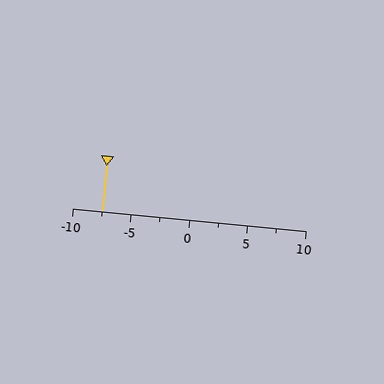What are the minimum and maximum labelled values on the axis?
The axis runs from -10 to 10.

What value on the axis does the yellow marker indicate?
The marker indicates approximately -7.5.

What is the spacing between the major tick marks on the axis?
The major ticks are spaced 5 apart.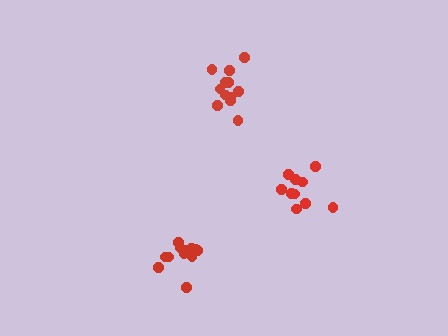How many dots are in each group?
Group 1: 13 dots, Group 2: 12 dots, Group 3: 10 dots (35 total).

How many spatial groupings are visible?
There are 3 spatial groupings.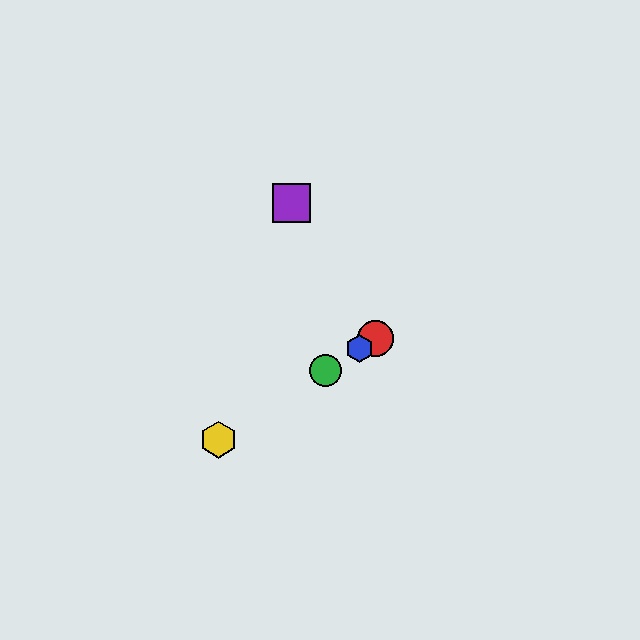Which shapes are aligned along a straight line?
The red circle, the blue hexagon, the green circle, the yellow hexagon are aligned along a straight line.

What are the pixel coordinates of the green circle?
The green circle is at (325, 371).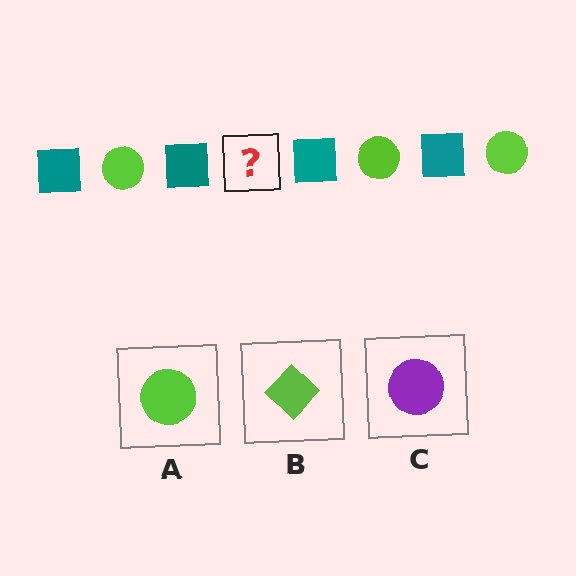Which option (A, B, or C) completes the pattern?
A.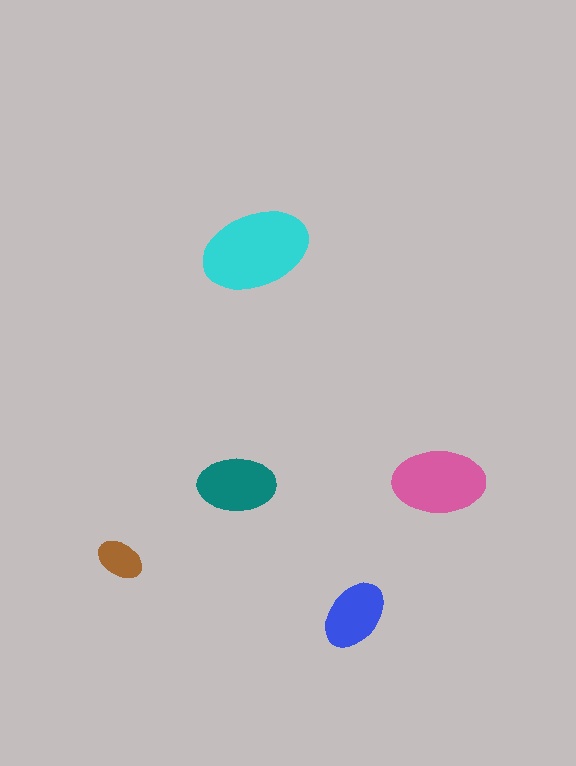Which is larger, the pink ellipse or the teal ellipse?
The pink one.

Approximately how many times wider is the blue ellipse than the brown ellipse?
About 1.5 times wider.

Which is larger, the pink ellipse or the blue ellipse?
The pink one.